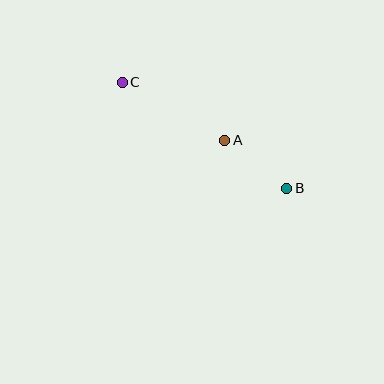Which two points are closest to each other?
Points A and B are closest to each other.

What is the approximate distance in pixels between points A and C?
The distance between A and C is approximately 118 pixels.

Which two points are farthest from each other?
Points B and C are farthest from each other.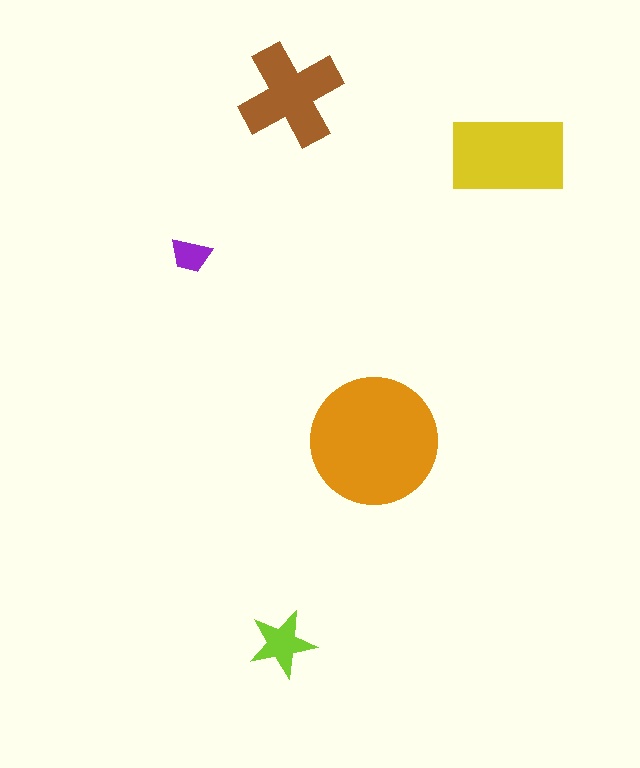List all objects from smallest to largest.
The purple trapezoid, the lime star, the brown cross, the yellow rectangle, the orange circle.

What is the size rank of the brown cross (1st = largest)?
3rd.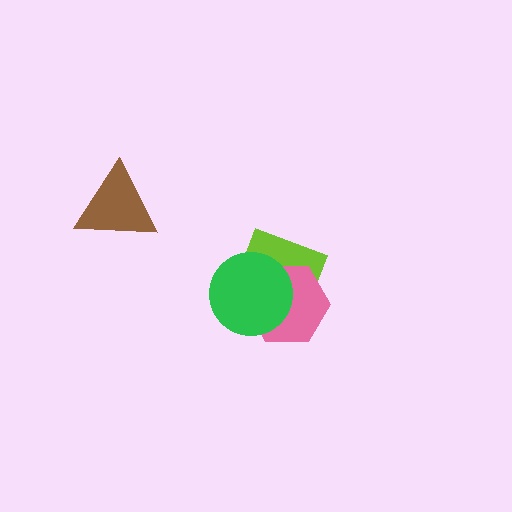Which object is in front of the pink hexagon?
The green circle is in front of the pink hexagon.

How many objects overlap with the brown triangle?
0 objects overlap with the brown triangle.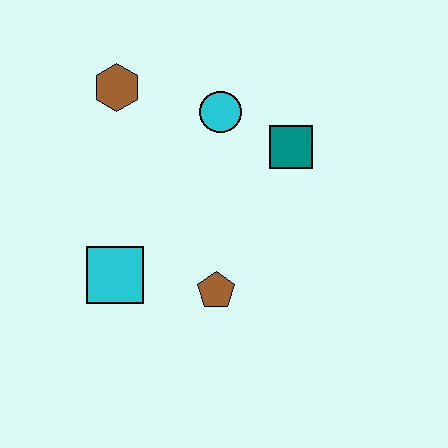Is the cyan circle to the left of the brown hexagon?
No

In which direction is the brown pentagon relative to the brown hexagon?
The brown pentagon is below the brown hexagon.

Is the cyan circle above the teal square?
Yes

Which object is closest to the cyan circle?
The teal square is closest to the cyan circle.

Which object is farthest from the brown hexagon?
The brown pentagon is farthest from the brown hexagon.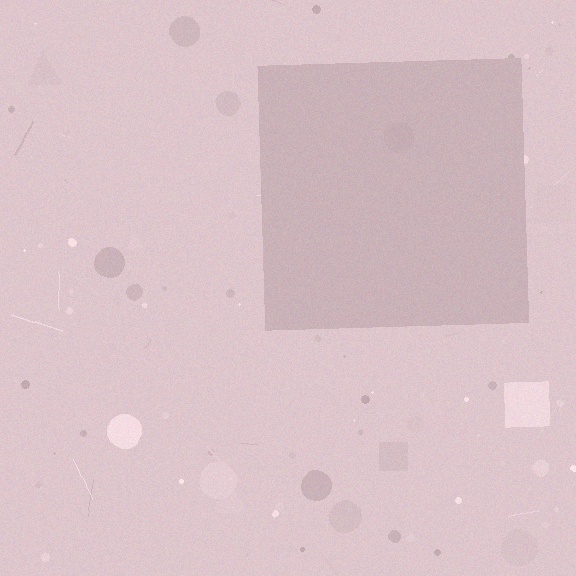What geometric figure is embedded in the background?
A square is embedded in the background.